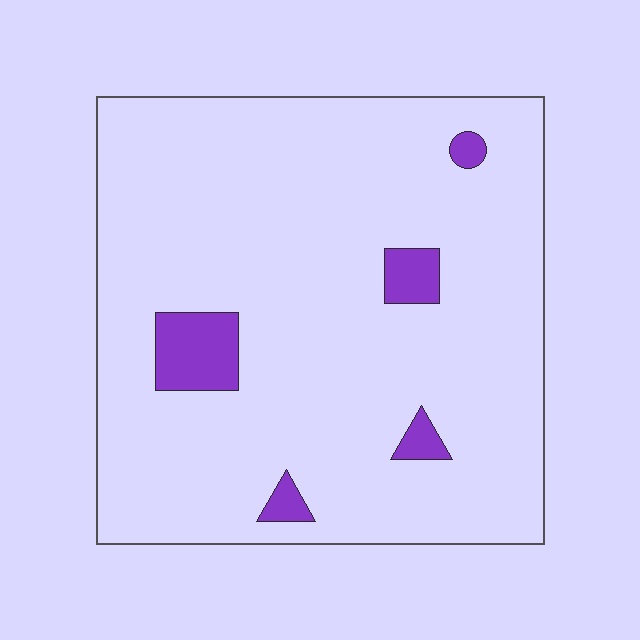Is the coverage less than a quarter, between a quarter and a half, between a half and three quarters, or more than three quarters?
Less than a quarter.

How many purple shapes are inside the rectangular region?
5.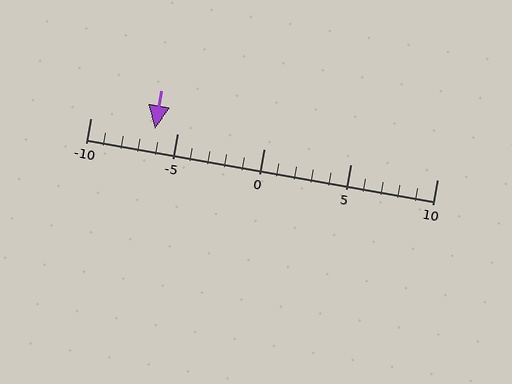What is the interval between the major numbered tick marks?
The major tick marks are spaced 5 units apart.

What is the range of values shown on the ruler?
The ruler shows values from -10 to 10.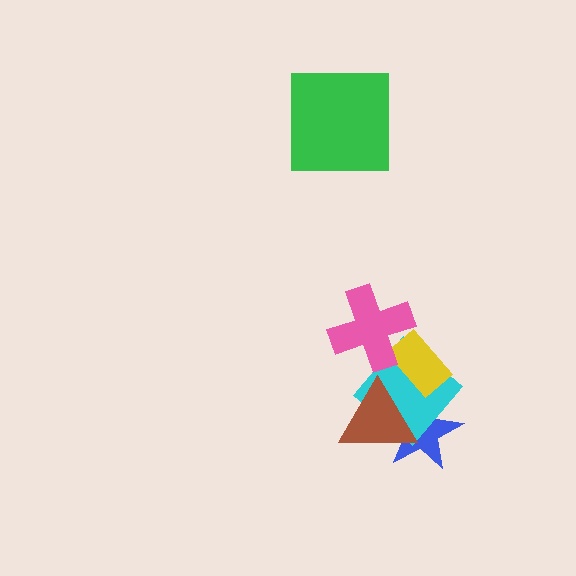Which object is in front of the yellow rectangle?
The pink cross is in front of the yellow rectangle.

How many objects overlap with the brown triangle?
2 objects overlap with the brown triangle.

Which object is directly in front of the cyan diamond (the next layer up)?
The yellow rectangle is directly in front of the cyan diamond.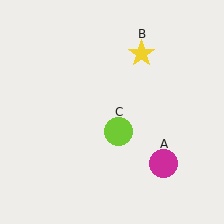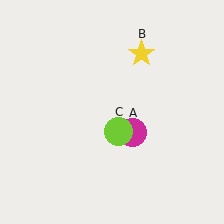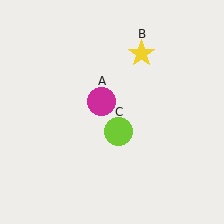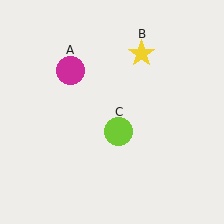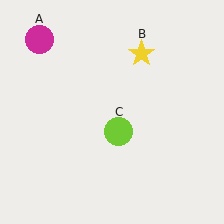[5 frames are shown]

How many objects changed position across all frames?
1 object changed position: magenta circle (object A).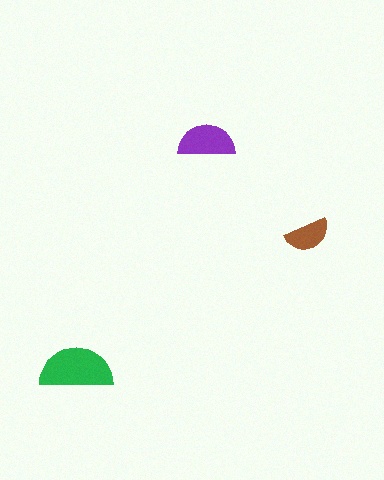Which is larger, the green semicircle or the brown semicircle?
The green one.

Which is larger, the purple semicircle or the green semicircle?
The green one.